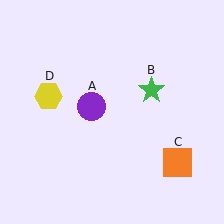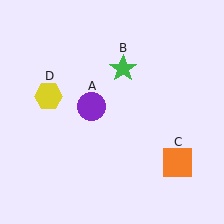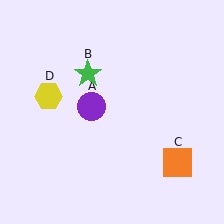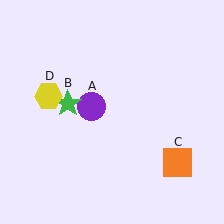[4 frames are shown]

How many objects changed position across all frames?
1 object changed position: green star (object B).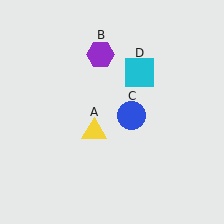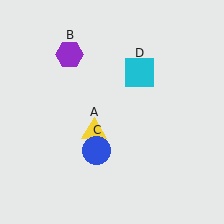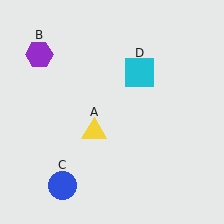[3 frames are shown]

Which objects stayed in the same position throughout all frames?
Yellow triangle (object A) and cyan square (object D) remained stationary.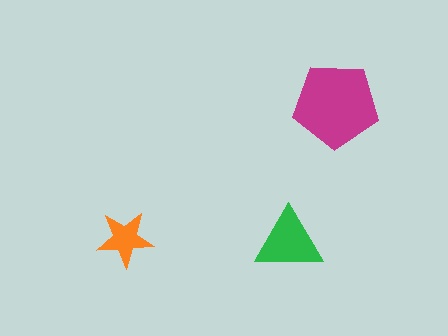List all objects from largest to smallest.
The magenta pentagon, the green triangle, the orange star.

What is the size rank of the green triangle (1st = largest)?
2nd.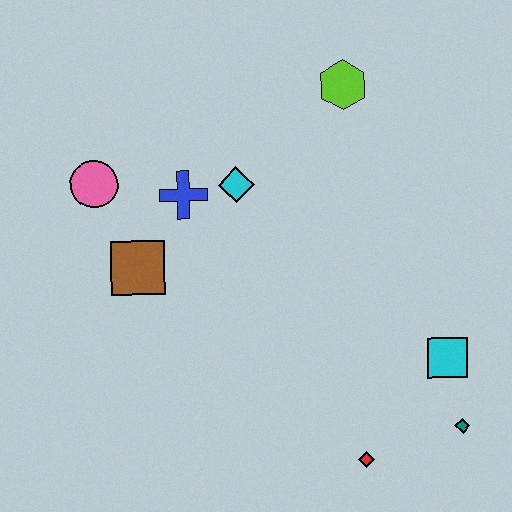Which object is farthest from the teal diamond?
The pink circle is farthest from the teal diamond.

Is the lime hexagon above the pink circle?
Yes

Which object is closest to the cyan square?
The teal diamond is closest to the cyan square.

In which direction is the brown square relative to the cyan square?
The brown square is to the left of the cyan square.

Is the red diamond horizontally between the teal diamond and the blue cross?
Yes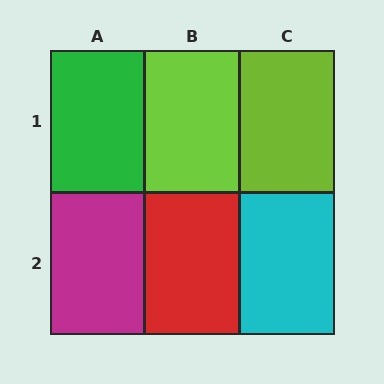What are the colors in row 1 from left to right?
Green, lime, lime.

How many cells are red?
1 cell is red.